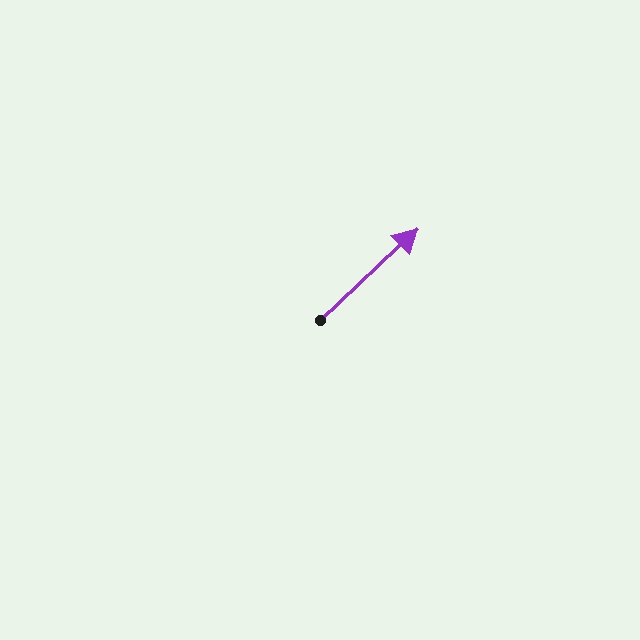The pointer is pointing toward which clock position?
Roughly 2 o'clock.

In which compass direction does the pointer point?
Northeast.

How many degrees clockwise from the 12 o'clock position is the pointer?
Approximately 47 degrees.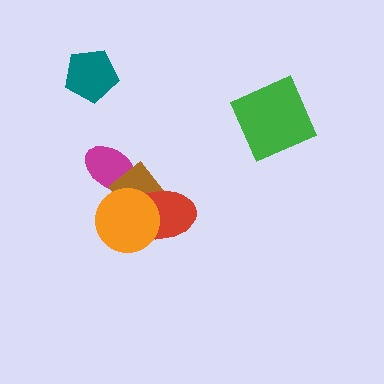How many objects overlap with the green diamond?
0 objects overlap with the green diamond.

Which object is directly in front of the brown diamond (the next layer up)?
The red ellipse is directly in front of the brown diamond.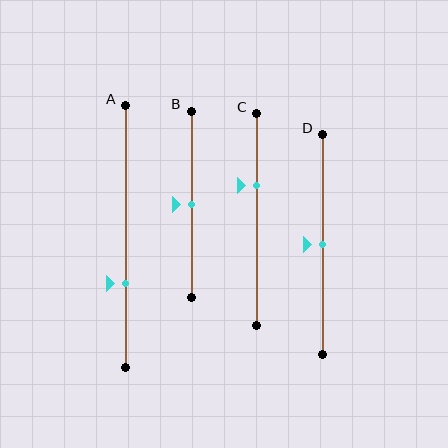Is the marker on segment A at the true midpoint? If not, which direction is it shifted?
No, the marker on segment A is shifted downward by about 18% of the segment length.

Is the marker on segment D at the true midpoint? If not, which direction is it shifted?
Yes, the marker on segment D is at the true midpoint.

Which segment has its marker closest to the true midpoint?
Segment B has its marker closest to the true midpoint.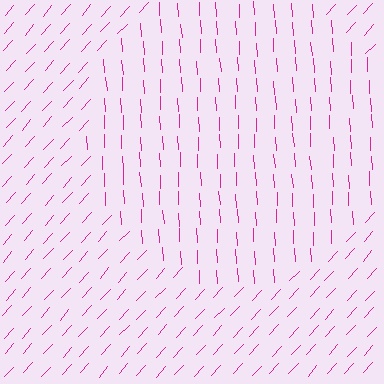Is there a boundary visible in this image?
Yes, there is a texture boundary formed by a change in line orientation.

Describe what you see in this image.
The image is filled with small magenta line segments. A circle region in the image has lines oriented differently from the surrounding lines, creating a visible texture boundary.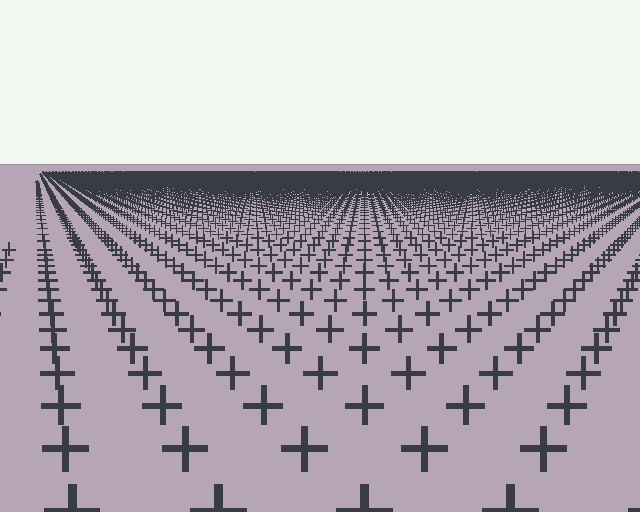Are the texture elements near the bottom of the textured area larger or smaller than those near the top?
Larger. Near the bottom, elements are closer to the viewer and appear at a bigger on-screen size.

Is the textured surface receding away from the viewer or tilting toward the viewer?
The surface is receding away from the viewer. Texture elements get smaller and denser toward the top.